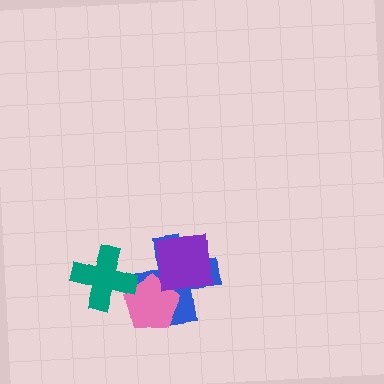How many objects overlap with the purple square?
2 objects overlap with the purple square.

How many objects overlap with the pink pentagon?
3 objects overlap with the pink pentagon.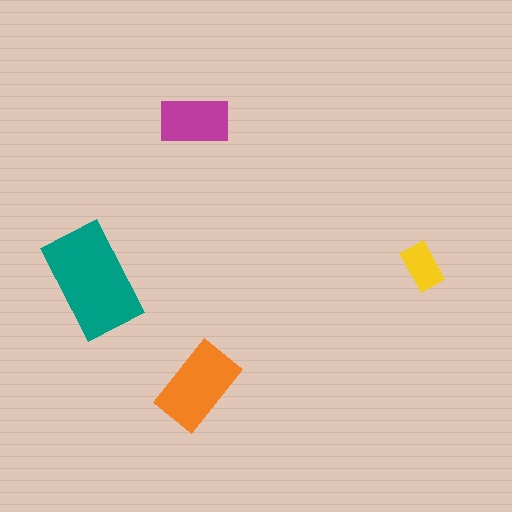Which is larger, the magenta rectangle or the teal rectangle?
The teal one.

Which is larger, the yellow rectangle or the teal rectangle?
The teal one.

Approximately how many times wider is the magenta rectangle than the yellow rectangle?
About 1.5 times wider.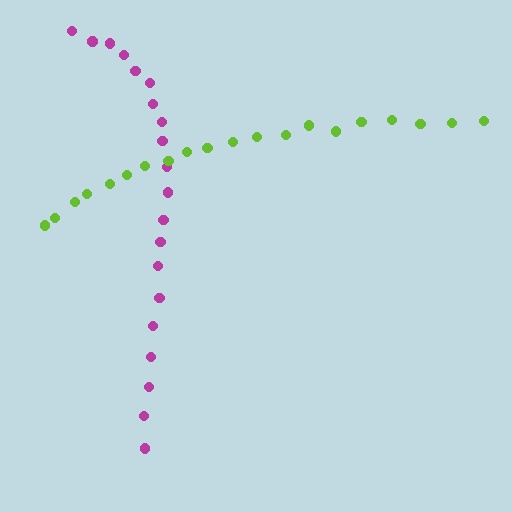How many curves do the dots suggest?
There are 2 distinct paths.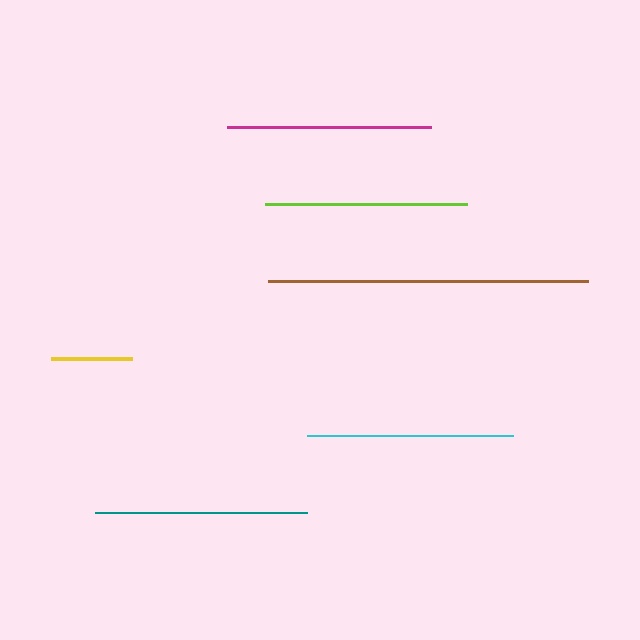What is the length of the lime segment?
The lime segment is approximately 202 pixels long.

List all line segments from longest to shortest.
From longest to shortest: brown, teal, cyan, magenta, lime, yellow.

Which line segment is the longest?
The brown line is the longest at approximately 320 pixels.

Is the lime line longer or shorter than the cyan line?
The cyan line is longer than the lime line.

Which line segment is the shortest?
The yellow line is the shortest at approximately 81 pixels.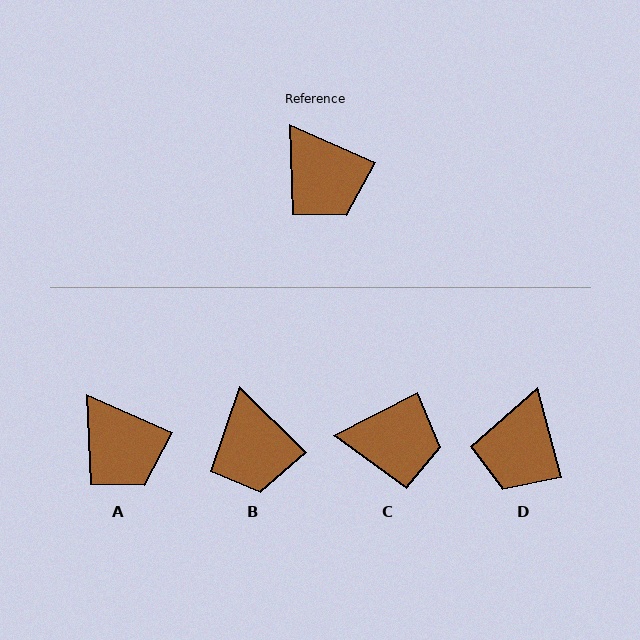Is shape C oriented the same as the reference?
No, it is off by about 51 degrees.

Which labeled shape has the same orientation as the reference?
A.